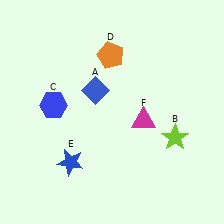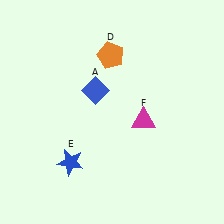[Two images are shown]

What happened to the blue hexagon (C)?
The blue hexagon (C) was removed in Image 2. It was in the top-left area of Image 1.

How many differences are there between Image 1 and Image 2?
There are 2 differences between the two images.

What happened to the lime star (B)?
The lime star (B) was removed in Image 2. It was in the bottom-right area of Image 1.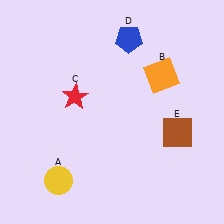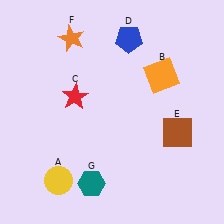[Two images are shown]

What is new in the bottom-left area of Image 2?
A teal hexagon (G) was added in the bottom-left area of Image 2.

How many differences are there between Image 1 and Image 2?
There are 2 differences between the two images.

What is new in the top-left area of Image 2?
An orange star (F) was added in the top-left area of Image 2.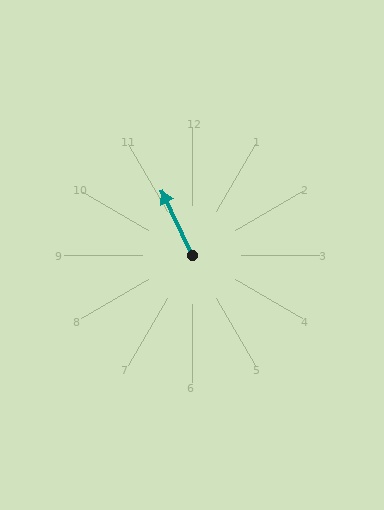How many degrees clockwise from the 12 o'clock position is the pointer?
Approximately 335 degrees.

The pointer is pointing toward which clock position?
Roughly 11 o'clock.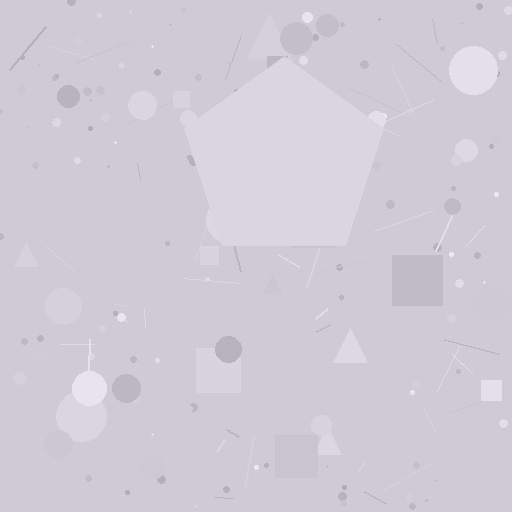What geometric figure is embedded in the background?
A pentagon is embedded in the background.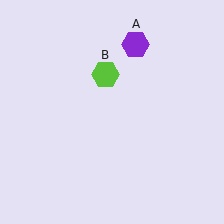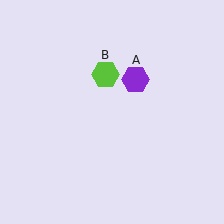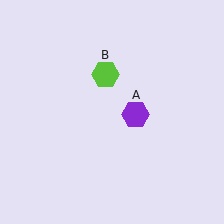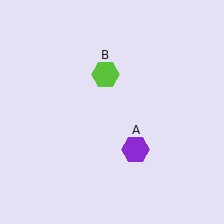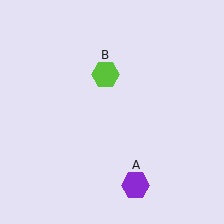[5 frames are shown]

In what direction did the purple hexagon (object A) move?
The purple hexagon (object A) moved down.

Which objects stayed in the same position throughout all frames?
Lime hexagon (object B) remained stationary.